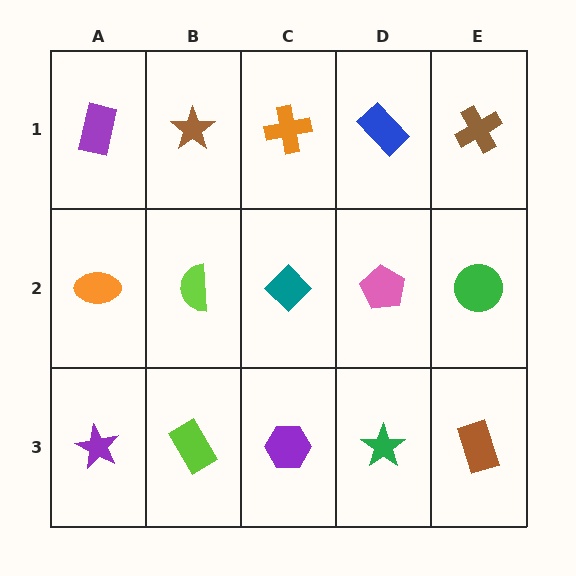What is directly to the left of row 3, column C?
A lime rectangle.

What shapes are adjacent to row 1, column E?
A green circle (row 2, column E), a blue rectangle (row 1, column D).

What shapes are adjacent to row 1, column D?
A pink pentagon (row 2, column D), an orange cross (row 1, column C), a brown cross (row 1, column E).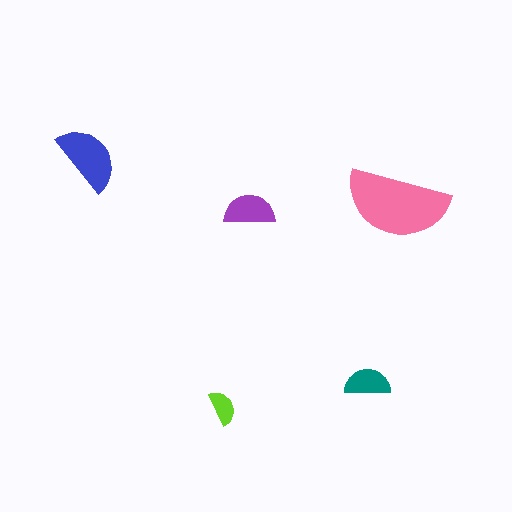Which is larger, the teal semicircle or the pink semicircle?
The pink one.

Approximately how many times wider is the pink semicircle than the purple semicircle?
About 2 times wider.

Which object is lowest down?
The lime semicircle is bottommost.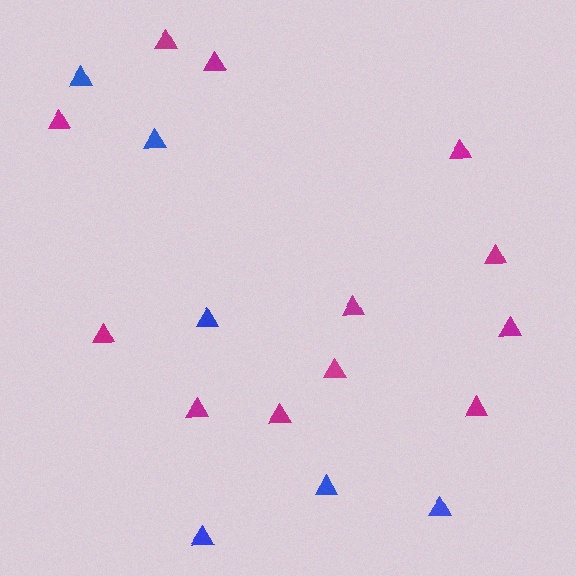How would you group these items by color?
There are 2 groups: one group of magenta triangles (12) and one group of blue triangles (6).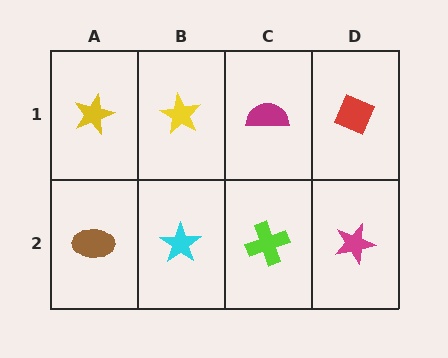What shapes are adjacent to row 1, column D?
A magenta star (row 2, column D), a magenta semicircle (row 1, column C).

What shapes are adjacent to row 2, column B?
A yellow star (row 1, column B), a brown ellipse (row 2, column A), a lime cross (row 2, column C).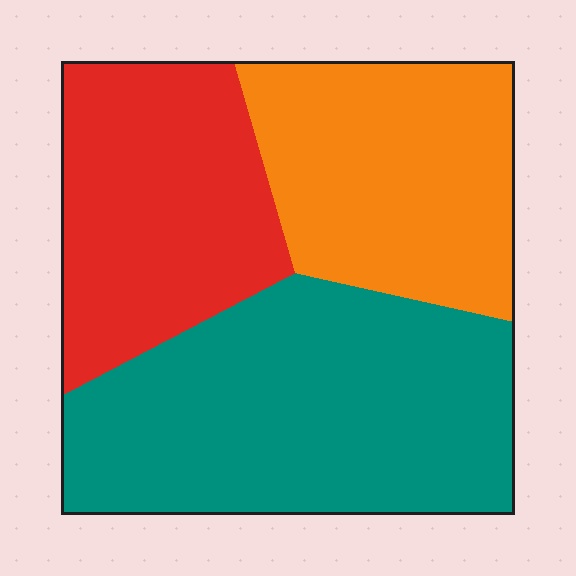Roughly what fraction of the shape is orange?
Orange covers 28% of the shape.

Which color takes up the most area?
Teal, at roughly 45%.